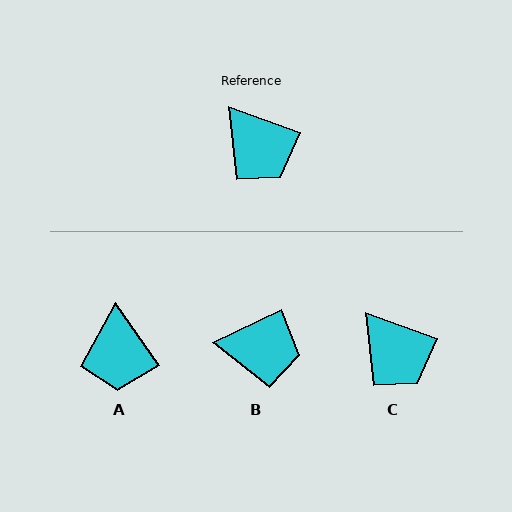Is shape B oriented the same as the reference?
No, it is off by about 46 degrees.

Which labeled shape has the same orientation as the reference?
C.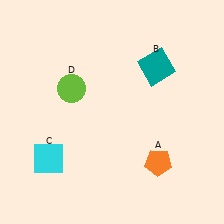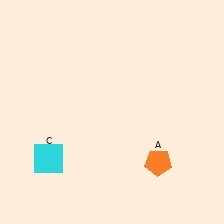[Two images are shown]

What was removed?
The teal square (B), the lime circle (D) were removed in Image 2.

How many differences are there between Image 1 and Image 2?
There are 2 differences between the two images.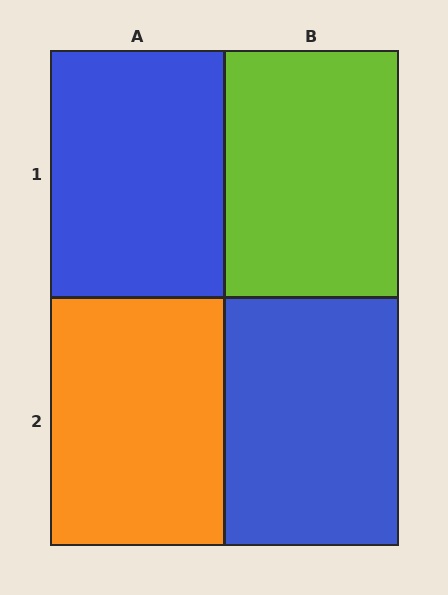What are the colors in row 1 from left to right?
Blue, lime.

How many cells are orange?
1 cell is orange.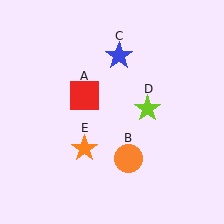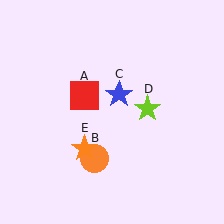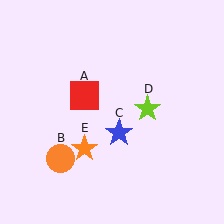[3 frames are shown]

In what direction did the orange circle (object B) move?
The orange circle (object B) moved left.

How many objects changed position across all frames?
2 objects changed position: orange circle (object B), blue star (object C).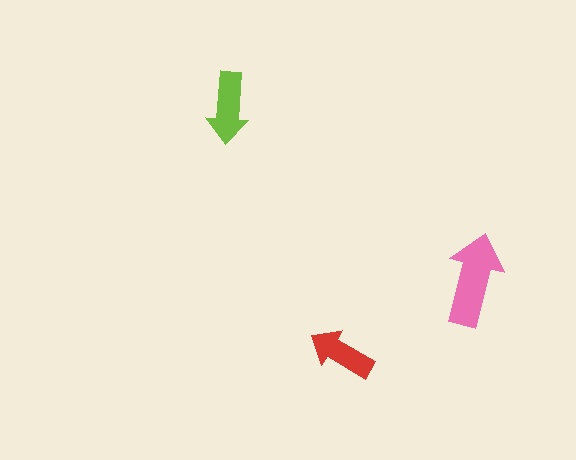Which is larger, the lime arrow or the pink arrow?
The pink one.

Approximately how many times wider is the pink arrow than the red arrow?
About 1.5 times wider.